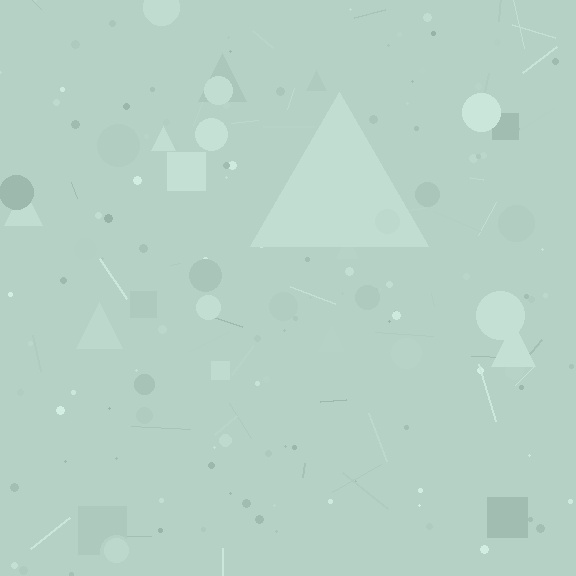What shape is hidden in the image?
A triangle is hidden in the image.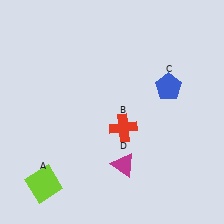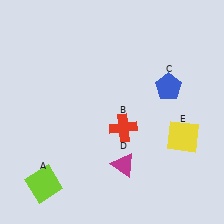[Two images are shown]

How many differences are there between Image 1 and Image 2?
There is 1 difference between the two images.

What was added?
A yellow square (E) was added in Image 2.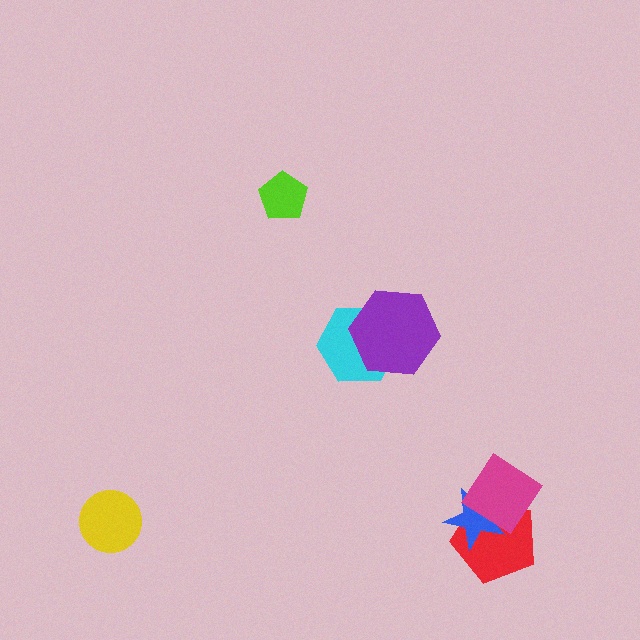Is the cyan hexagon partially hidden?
Yes, it is partially covered by another shape.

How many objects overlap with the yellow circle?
0 objects overlap with the yellow circle.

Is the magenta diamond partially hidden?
No, no other shape covers it.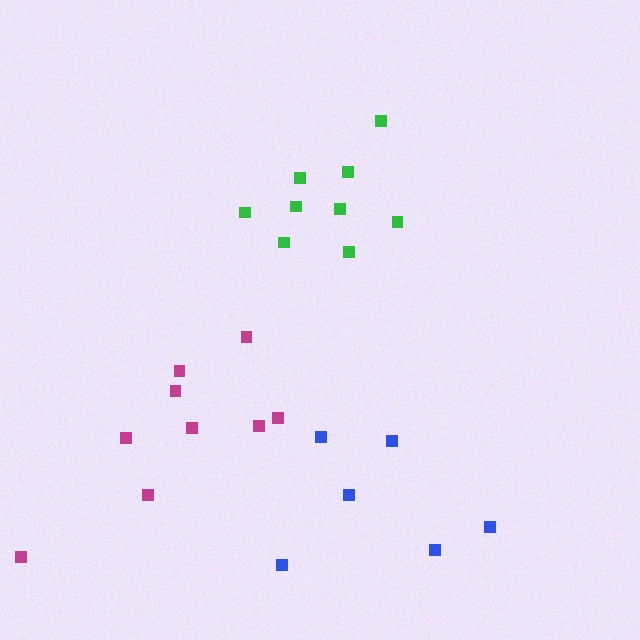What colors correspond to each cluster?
The clusters are colored: green, blue, magenta.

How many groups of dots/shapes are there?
There are 3 groups.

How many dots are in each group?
Group 1: 9 dots, Group 2: 6 dots, Group 3: 9 dots (24 total).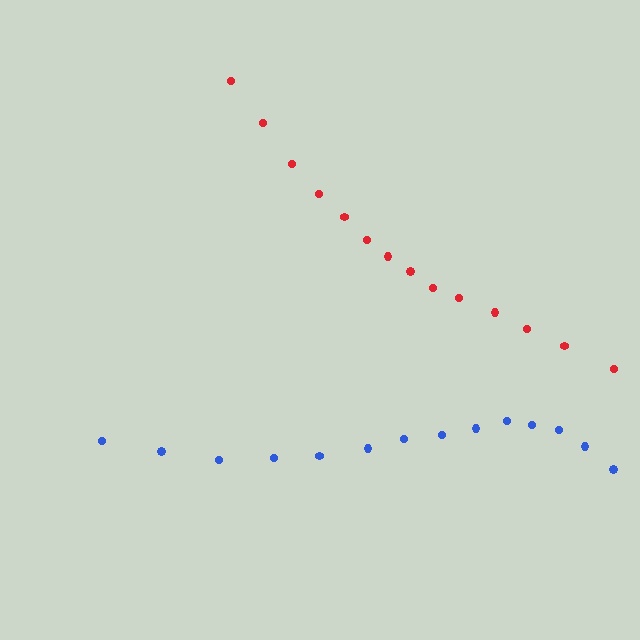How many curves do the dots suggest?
There are 2 distinct paths.